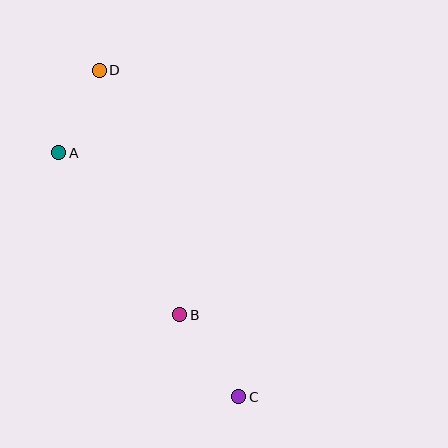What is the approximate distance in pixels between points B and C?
The distance between B and C is approximately 101 pixels.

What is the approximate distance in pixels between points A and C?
The distance between A and C is approximately 303 pixels.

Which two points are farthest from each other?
Points C and D are farthest from each other.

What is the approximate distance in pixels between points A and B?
The distance between A and B is approximately 202 pixels.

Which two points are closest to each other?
Points A and D are closest to each other.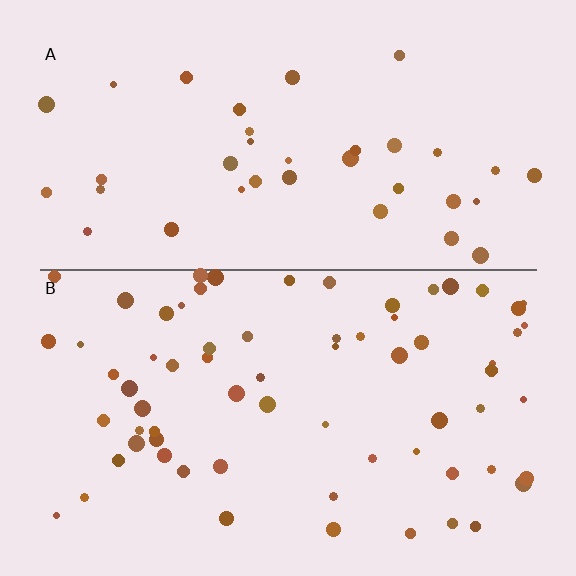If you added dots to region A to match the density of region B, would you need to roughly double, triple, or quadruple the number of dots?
Approximately double.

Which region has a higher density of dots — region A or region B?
B (the bottom).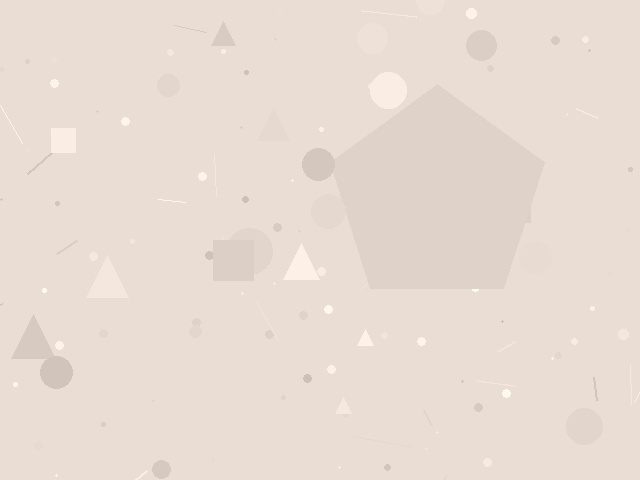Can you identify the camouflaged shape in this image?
The camouflaged shape is a pentagon.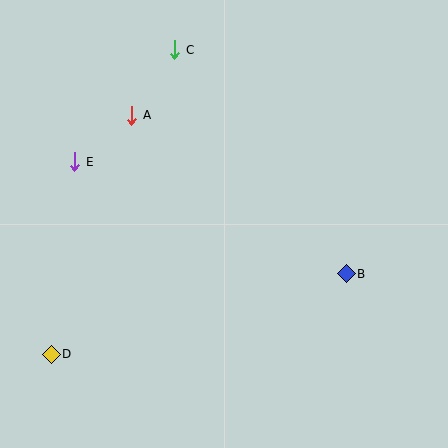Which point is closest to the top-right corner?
Point C is closest to the top-right corner.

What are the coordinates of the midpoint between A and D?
The midpoint between A and D is at (91, 235).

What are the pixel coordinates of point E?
Point E is at (75, 162).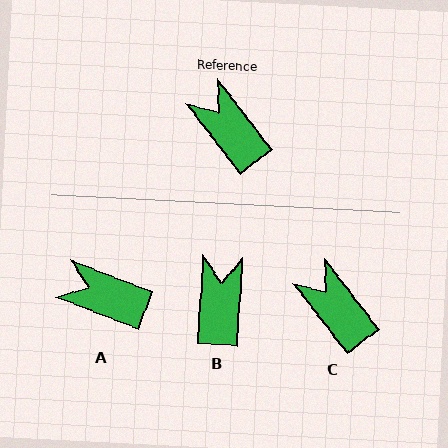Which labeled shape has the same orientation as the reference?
C.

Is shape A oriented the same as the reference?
No, it is off by about 31 degrees.